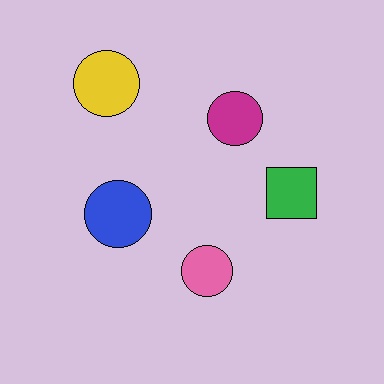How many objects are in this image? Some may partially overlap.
There are 5 objects.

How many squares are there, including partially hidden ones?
There is 1 square.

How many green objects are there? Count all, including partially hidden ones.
There is 1 green object.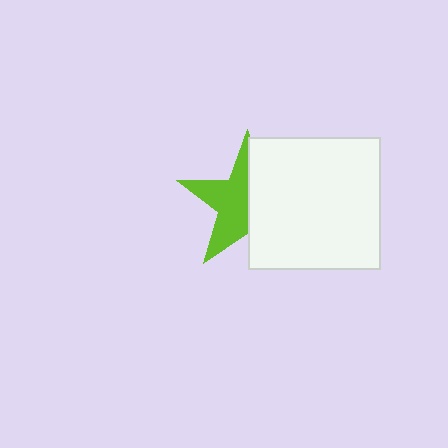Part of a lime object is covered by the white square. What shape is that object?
It is a star.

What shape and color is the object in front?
The object in front is a white square.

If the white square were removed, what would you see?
You would see the complete lime star.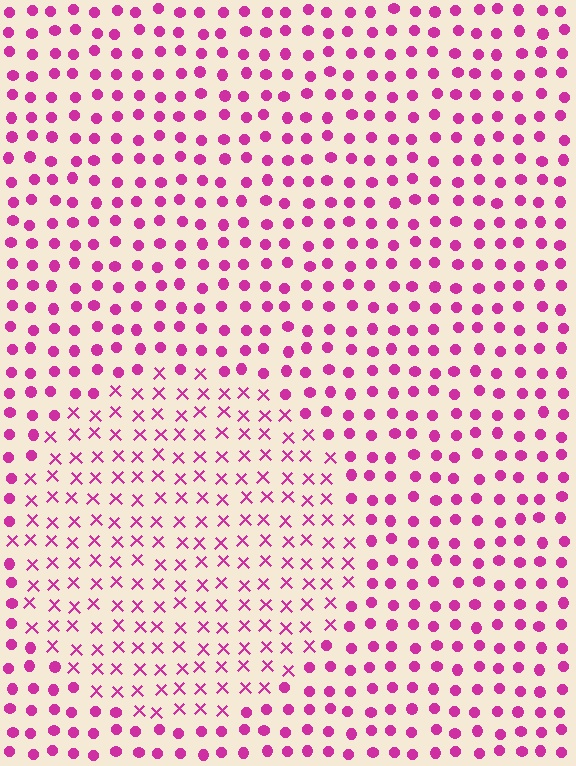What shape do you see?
I see a circle.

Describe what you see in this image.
The image is filled with small magenta elements arranged in a uniform grid. A circle-shaped region contains X marks, while the surrounding area contains circles. The boundary is defined purely by the change in element shape.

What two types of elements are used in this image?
The image uses X marks inside the circle region and circles outside it.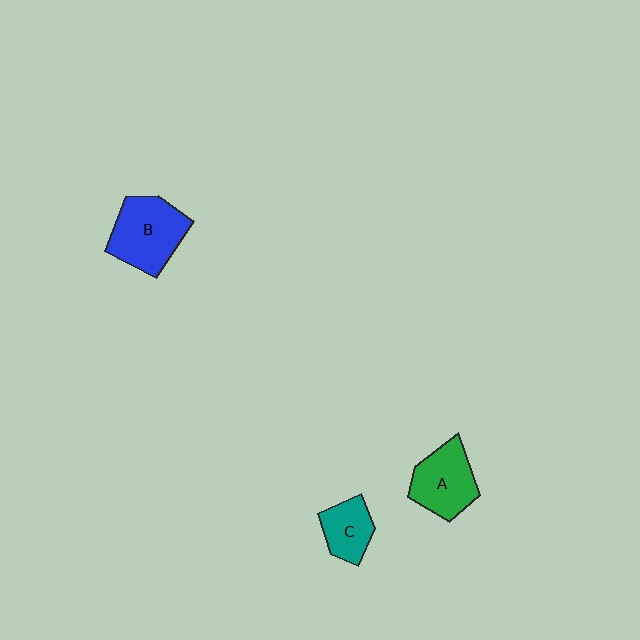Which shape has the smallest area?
Shape C (teal).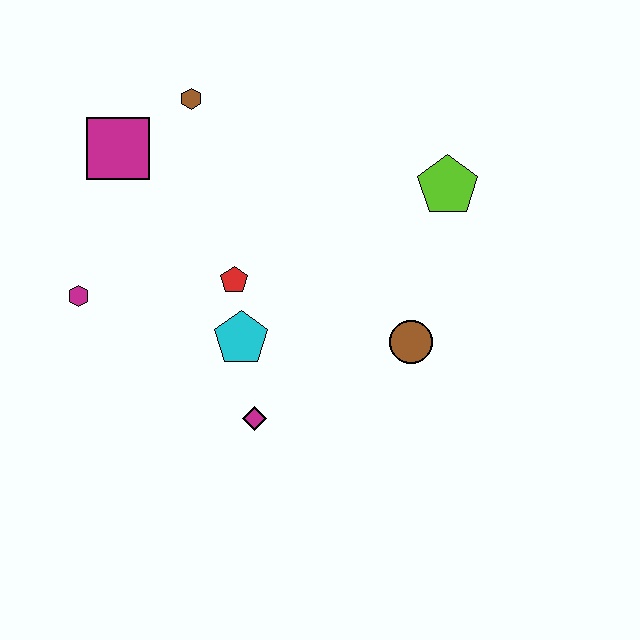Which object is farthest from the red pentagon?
The lime pentagon is farthest from the red pentagon.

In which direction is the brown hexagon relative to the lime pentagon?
The brown hexagon is to the left of the lime pentagon.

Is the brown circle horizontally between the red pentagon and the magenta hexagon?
No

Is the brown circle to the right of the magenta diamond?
Yes